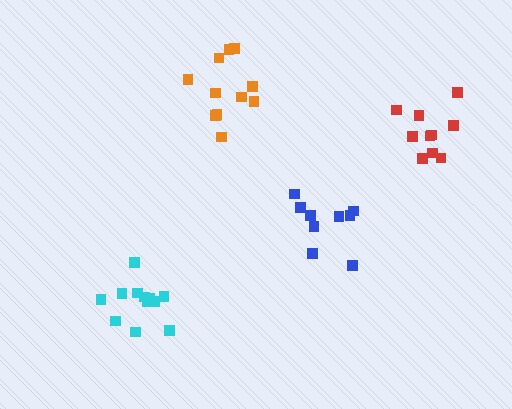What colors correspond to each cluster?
The clusters are colored: orange, blue, cyan, red.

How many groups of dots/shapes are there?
There are 4 groups.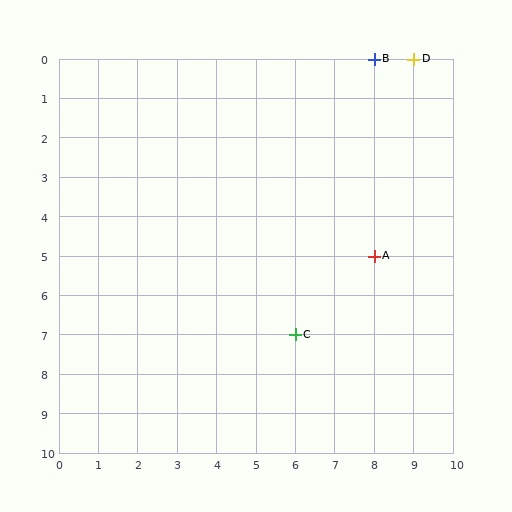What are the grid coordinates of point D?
Point D is at grid coordinates (9, 0).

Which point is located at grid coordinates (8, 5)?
Point A is at (8, 5).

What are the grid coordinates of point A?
Point A is at grid coordinates (8, 5).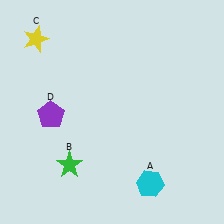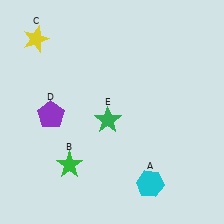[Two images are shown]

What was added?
A green star (E) was added in Image 2.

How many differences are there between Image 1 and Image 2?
There is 1 difference between the two images.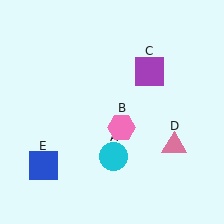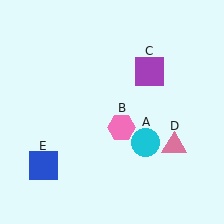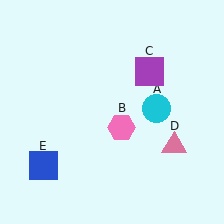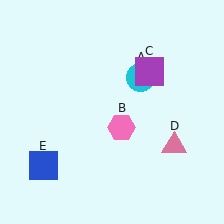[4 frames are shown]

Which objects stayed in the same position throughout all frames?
Pink hexagon (object B) and purple square (object C) and pink triangle (object D) and blue square (object E) remained stationary.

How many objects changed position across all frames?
1 object changed position: cyan circle (object A).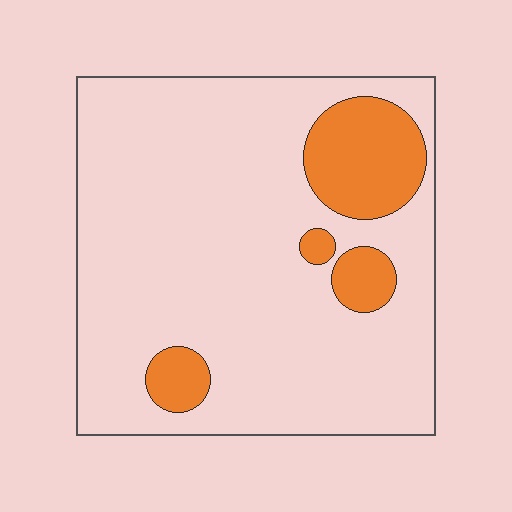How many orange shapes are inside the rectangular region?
4.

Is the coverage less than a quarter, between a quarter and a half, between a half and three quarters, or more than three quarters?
Less than a quarter.